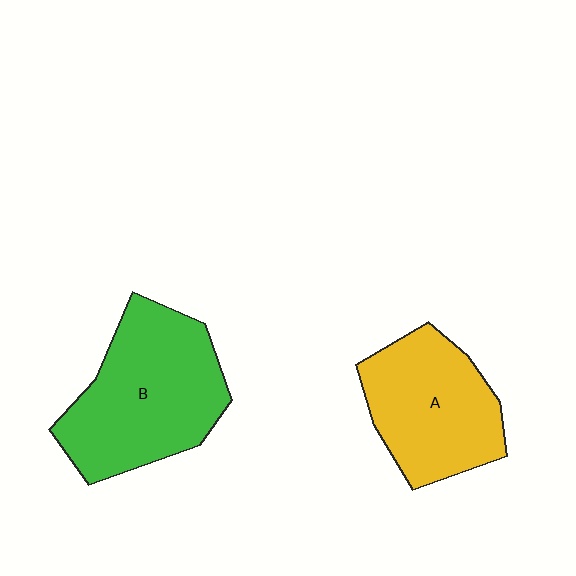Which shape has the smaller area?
Shape A (yellow).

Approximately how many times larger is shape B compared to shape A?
Approximately 1.2 times.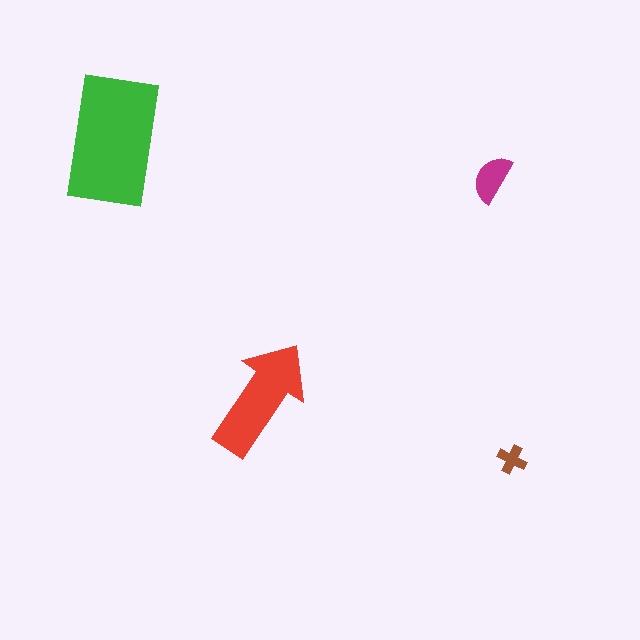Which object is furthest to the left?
The green rectangle is leftmost.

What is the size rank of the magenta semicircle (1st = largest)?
3rd.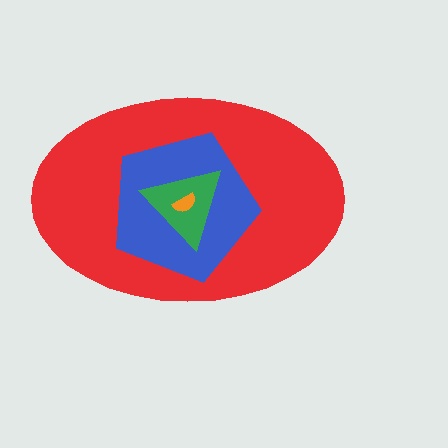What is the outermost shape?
The red ellipse.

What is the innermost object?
The orange semicircle.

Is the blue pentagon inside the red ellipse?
Yes.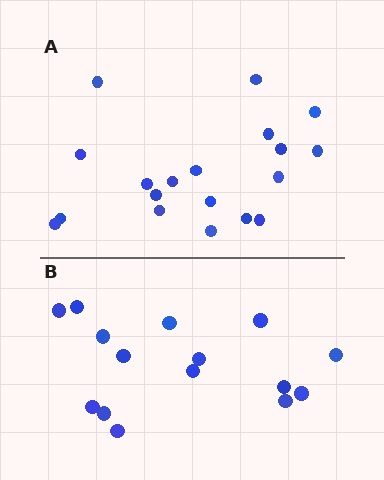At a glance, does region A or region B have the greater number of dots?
Region A (the top region) has more dots.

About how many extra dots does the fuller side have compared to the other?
Region A has about 4 more dots than region B.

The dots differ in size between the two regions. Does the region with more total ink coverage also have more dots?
No. Region B has more total ink coverage because its dots are larger, but region A actually contains more individual dots. Total area can be misleading — the number of items is what matters here.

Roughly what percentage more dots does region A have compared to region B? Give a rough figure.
About 25% more.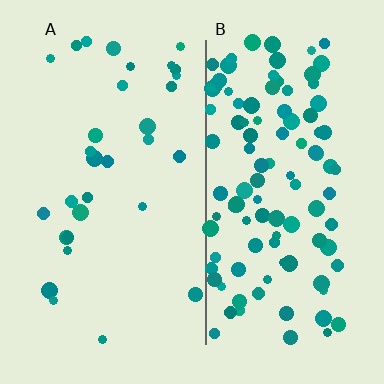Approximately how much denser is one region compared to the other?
Approximately 3.5× — region B over region A.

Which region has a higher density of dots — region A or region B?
B (the right).